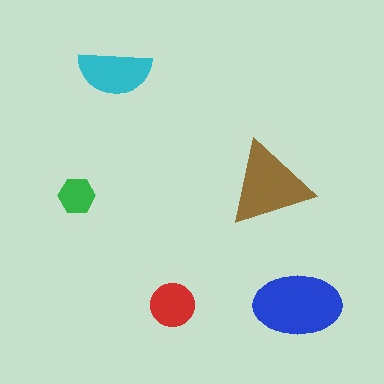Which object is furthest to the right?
The blue ellipse is rightmost.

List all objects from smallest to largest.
The green hexagon, the red circle, the cyan semicircle, the brown triangle, the blue ellipse.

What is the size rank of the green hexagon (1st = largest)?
5th.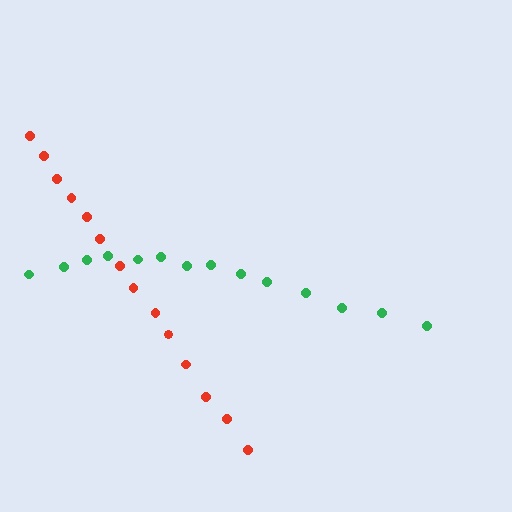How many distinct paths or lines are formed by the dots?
There are 2 distinct paths.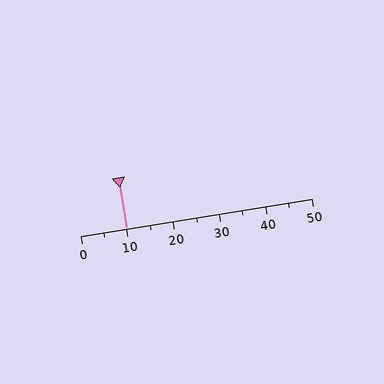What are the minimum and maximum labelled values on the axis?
The axis runs from 0 to 50.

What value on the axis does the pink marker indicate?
The marker indicates approximately 10.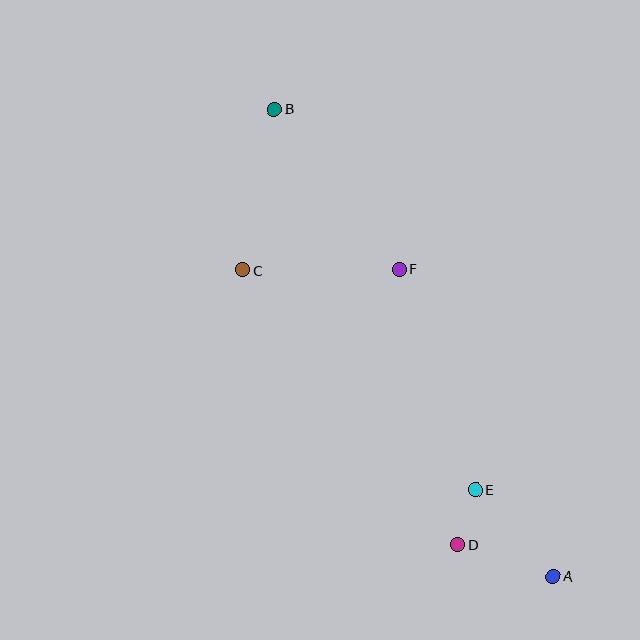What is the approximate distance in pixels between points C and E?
The distance between C and E is approximately 320 pixels.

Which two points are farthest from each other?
Points A and B are farthest from each other.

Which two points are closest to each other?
Points D and E are closest to each other.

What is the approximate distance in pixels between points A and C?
The distance between A and C is approximately 436 pixels.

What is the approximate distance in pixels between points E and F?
The distance between E and F is approximately 234 pixels.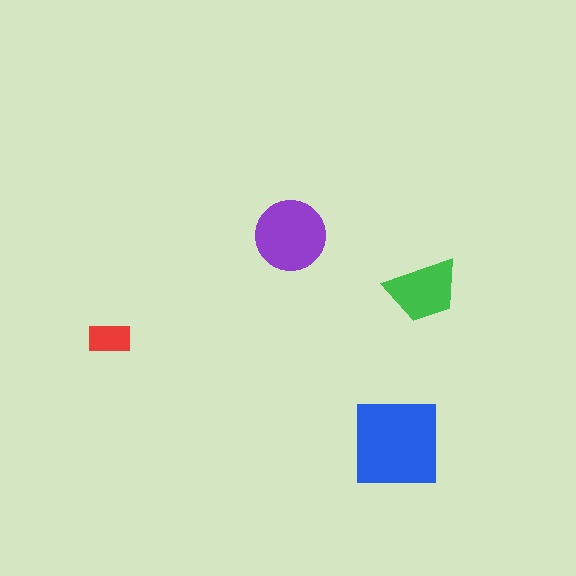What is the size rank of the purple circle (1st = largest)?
2nd.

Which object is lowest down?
The blue square is bottommost.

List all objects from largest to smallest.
The blue square, the purple circle, the green trapezoid, the red rectangle.